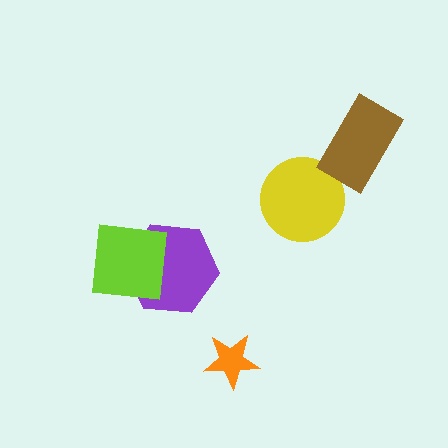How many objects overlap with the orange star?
0 objects overlap with the orange star.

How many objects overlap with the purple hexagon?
1 object overlaps with the purple hexagon.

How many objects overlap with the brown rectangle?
0 objects overlap with the brown rectangle.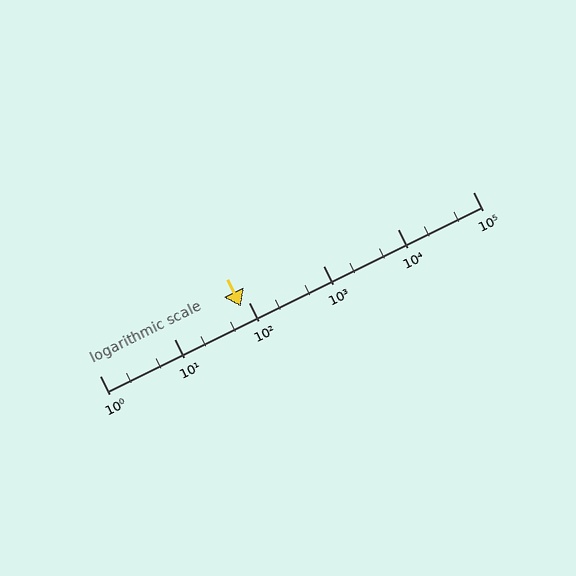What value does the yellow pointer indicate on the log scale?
The pointer indicates approximately 79.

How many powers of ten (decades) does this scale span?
The scale spans 5 decades, from 1 to 100000.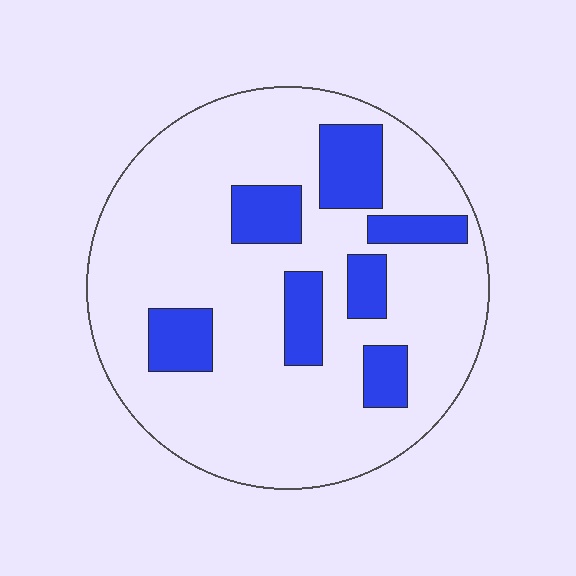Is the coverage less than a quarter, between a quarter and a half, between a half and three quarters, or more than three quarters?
Less than a quarter.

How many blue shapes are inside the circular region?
7.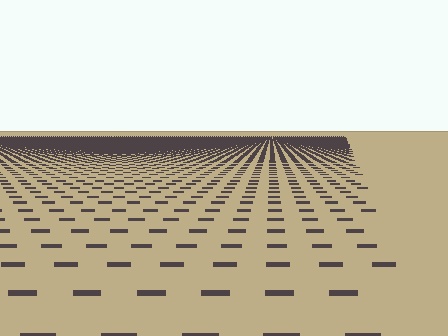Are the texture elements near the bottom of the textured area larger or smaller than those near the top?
Larger. Near the bottom, elements are closer to the viewer and appear at a bigger on-screen size.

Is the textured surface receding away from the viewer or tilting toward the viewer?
The surface is receding away from the viewer. Texture elements get smaller and denser toward the top.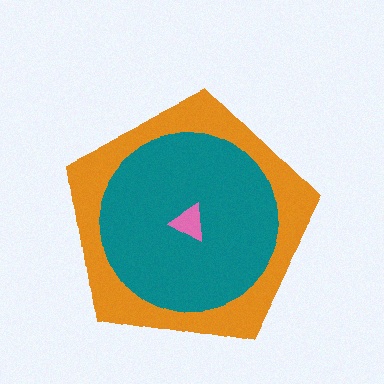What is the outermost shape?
The orange pentagon.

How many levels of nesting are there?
3.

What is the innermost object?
The pink triangle.